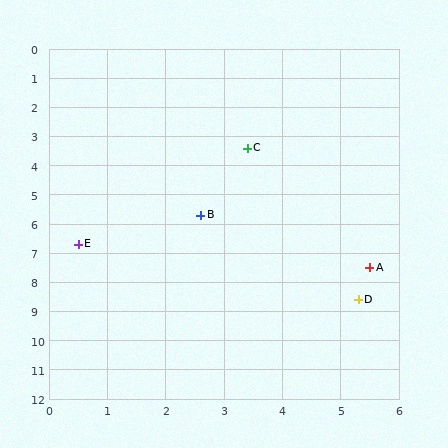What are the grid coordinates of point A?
Point A is at approximately (5.5, 7.5).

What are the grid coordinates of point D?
Point D is at approximately (5.3, 8.6).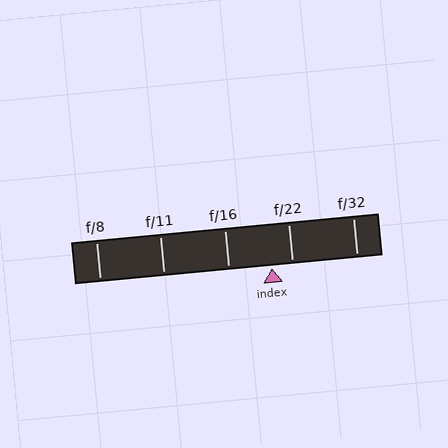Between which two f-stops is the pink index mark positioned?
The index mark is between f/16 and f/22.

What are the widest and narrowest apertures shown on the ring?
The widest aperture shown is f/8 and the narrowest is f/32.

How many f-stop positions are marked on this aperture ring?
There are 5 f-stop positions marked.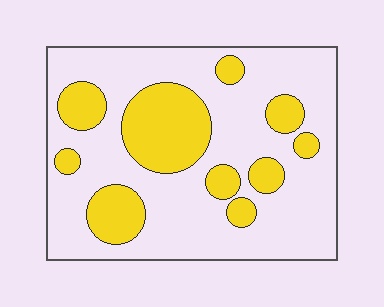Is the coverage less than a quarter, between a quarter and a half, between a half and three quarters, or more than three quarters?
Between a quarter and a half.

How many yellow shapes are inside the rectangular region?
10.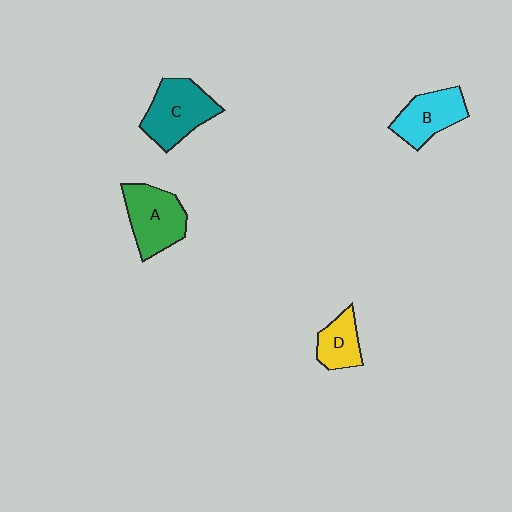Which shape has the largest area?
Shape C (teal).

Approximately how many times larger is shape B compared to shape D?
Approximately 1.4 times.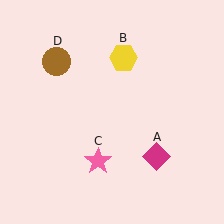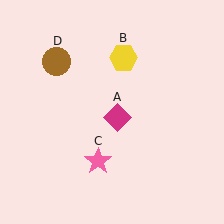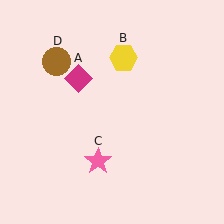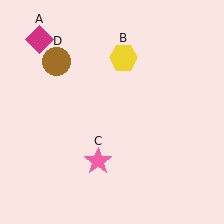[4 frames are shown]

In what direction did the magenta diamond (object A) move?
The magenta diamond (object A) moved up and to the left.